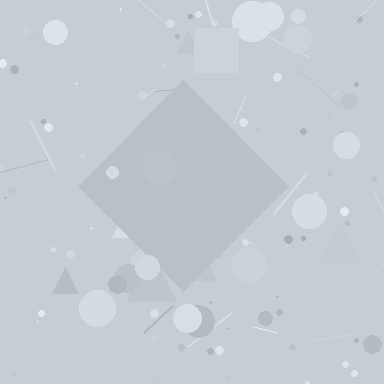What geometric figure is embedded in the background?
A diamond is embedded in the background.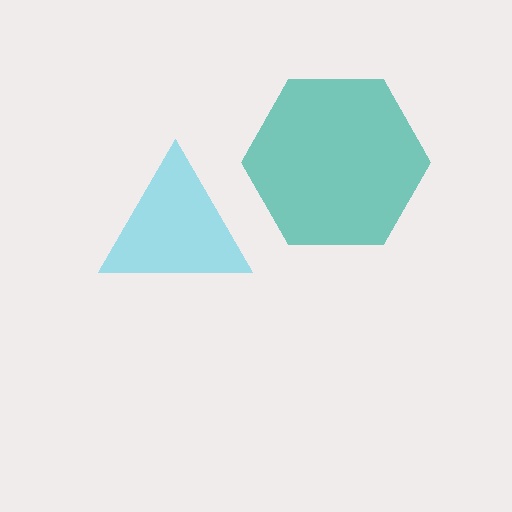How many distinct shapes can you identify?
There are 2 distinct shapes: a teal hexagon, a cyan triangle.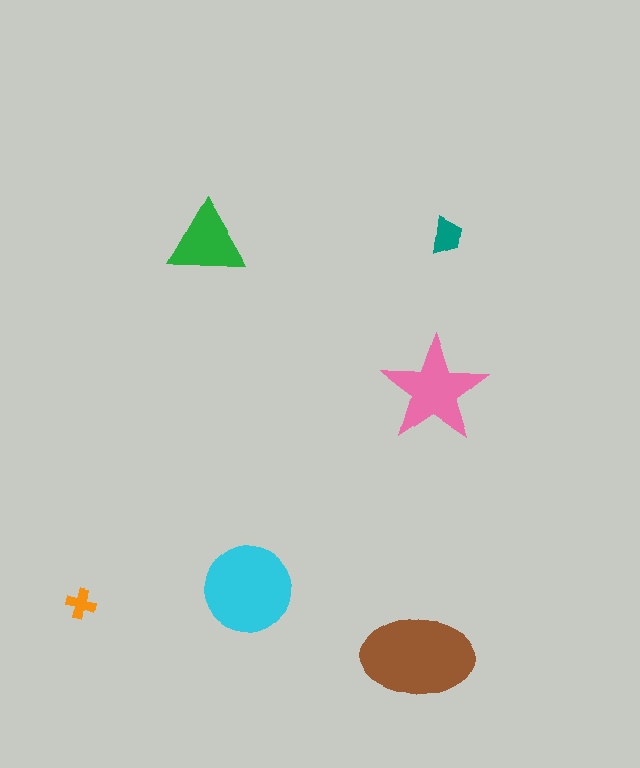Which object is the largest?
The brown ellipse.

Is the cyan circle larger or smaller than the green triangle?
Larger.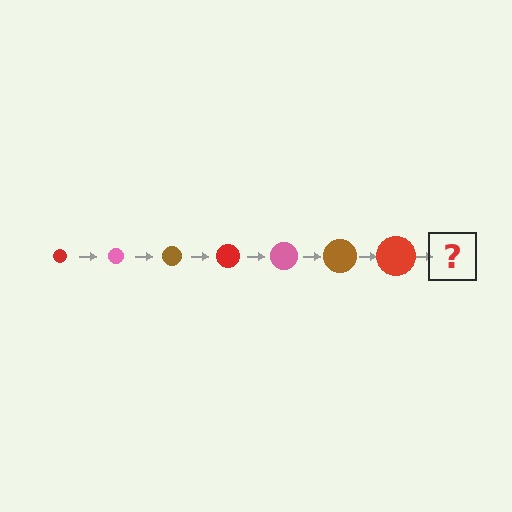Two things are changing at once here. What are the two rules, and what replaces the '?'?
The two rules are that the circle grows larger each step and the color cycles through red, pink, and brown. The '?' should be a pink circle, larger than the previous one.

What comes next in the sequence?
The next element should be a pink circle, larger than the previous one.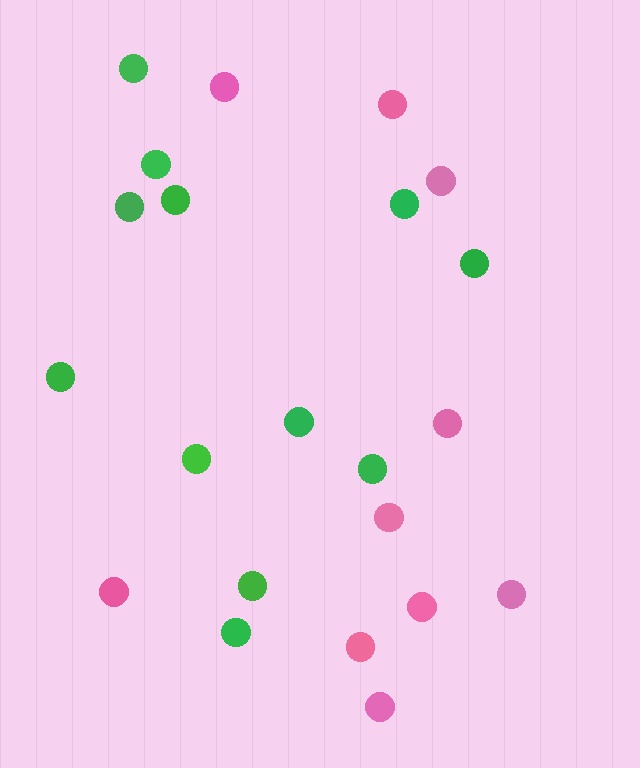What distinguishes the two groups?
There are 2 groups: one group of pink circles (10) and one group of green circles (12).